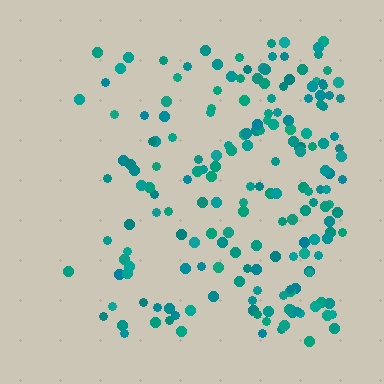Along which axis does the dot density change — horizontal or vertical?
Horizontal.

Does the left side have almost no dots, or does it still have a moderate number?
Still a moderate number, just noticeably fewer than the right.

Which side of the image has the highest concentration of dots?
The right.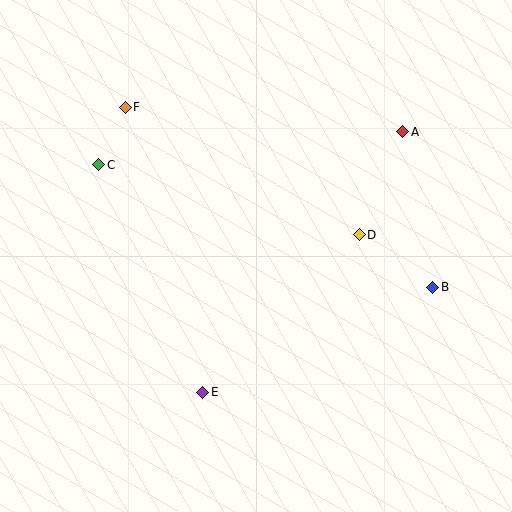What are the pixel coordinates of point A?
Point A is at (403, 132).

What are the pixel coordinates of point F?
Point F is at (125, 107).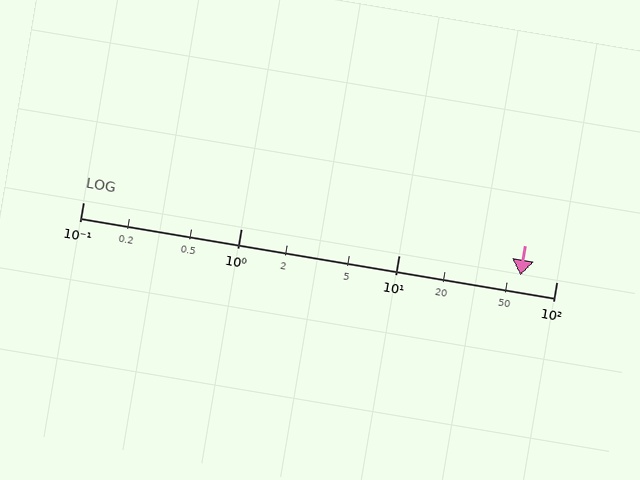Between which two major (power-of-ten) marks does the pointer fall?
The pointer is between 10 and 100.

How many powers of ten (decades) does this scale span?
The scale spans 3 decades, from 0.1 to 100.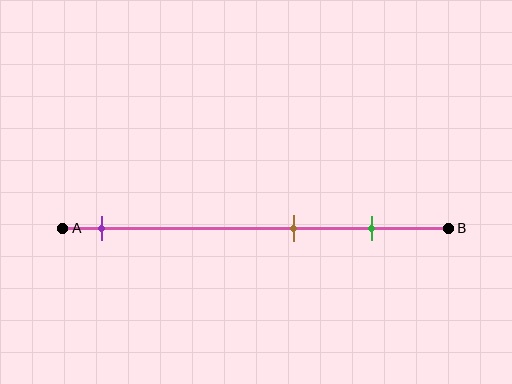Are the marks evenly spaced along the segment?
No, the marks are not evenly spaced.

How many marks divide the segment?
There are 3 marks dividing the segment.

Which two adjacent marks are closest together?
The brown and green marks are the closest adjacent pair.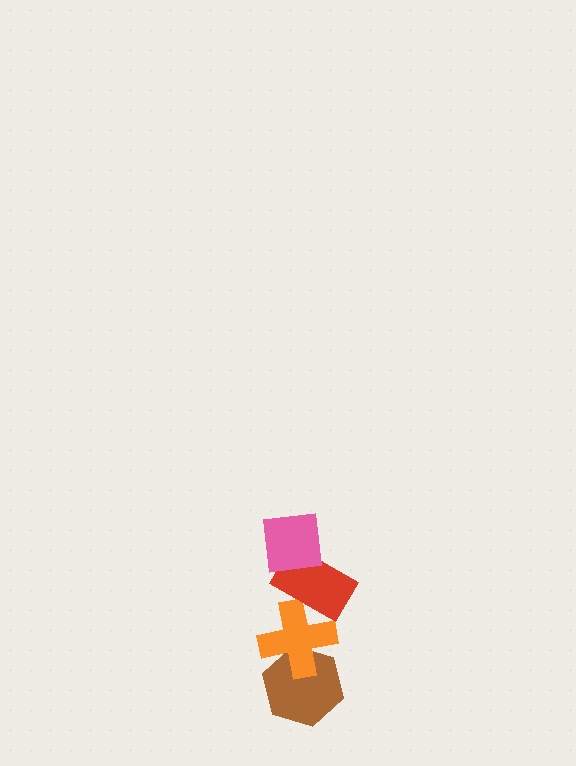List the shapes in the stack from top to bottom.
From top to bottom: the pink square, the red rectangle, the orange cross, the brown hexagon.